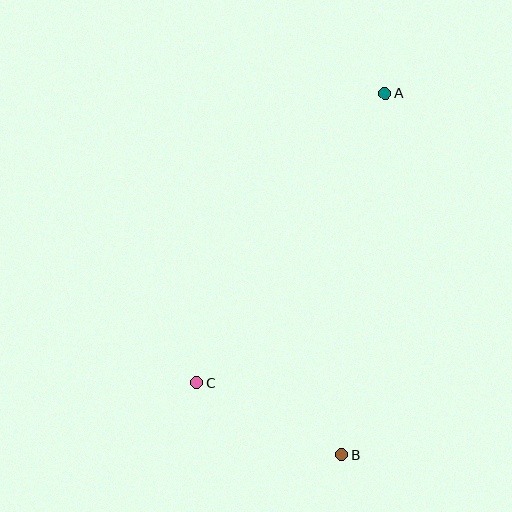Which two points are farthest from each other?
Points A and B are farthest from each other.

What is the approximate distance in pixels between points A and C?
The distance between A and C is approximately 346 pixels.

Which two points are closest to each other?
Points B and C are closest to each other.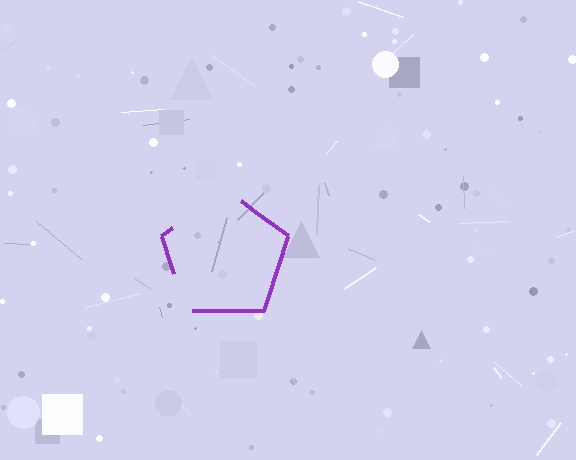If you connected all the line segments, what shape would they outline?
They would outline a pentagon.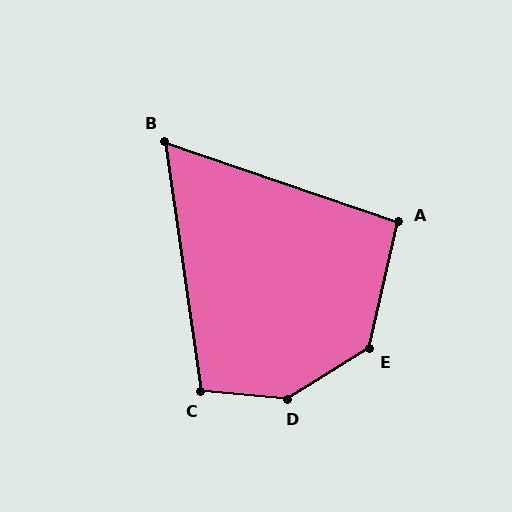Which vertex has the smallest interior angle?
B, at approximately 63 degrees.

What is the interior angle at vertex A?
Approximately 96 degrees (obtuse).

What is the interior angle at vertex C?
Approximately 103 degrees (obtuse).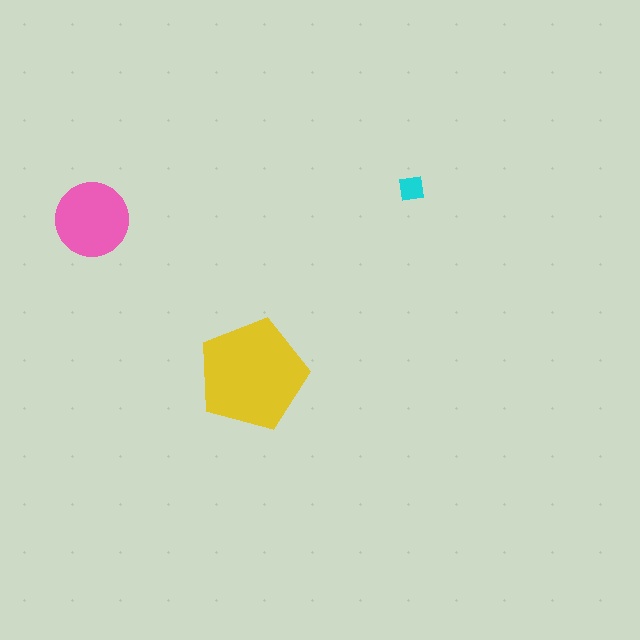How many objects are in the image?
There are 3 objects in the image.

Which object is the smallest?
The cyan square.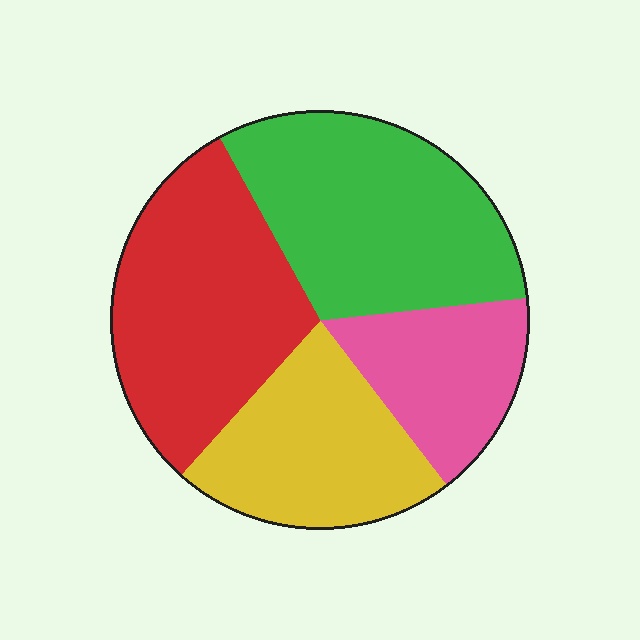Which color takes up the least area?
Pink, at roughly 15%.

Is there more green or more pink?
Green.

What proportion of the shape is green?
Green takes up about one third (1/3) of the shape.